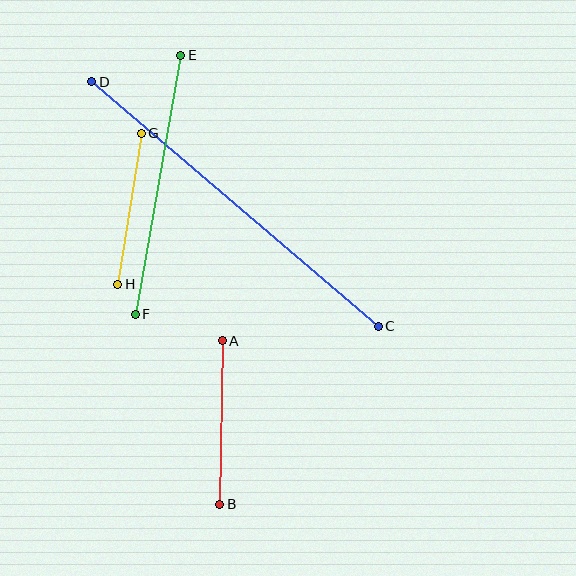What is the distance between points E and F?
The distance is approximately 263 pixels.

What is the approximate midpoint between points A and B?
The midpoint is at approximately (221, 422) pixels.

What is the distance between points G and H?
The distance is approximately 152 pixels.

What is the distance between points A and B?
The distance is approximately 163 pixels.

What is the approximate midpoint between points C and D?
The midpoint is at approximately (235, 204) pixels.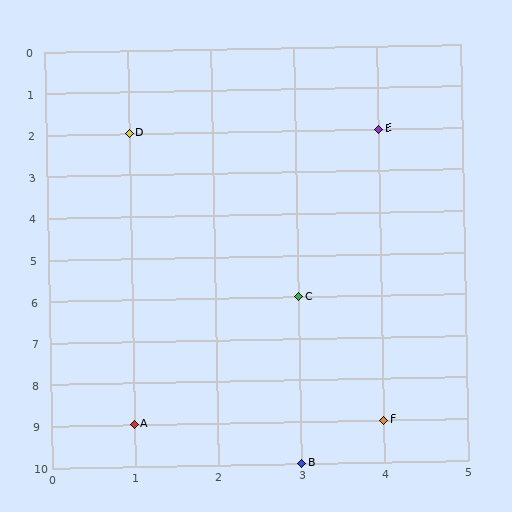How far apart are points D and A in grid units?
Points D and A are 7 rows apart.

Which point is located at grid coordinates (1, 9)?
Point A is at (1, 9).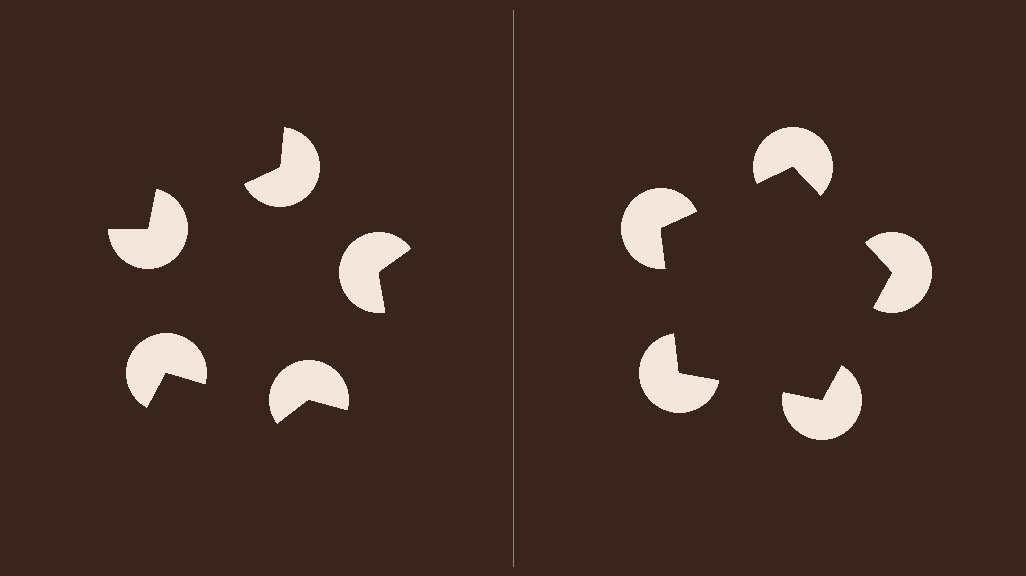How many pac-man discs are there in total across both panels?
10 — 5 on each side.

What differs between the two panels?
The pac-man discs are positioned identically on both sides; only the wedge orientations differ. On the right they align to a pentagon; on the left they are misaligned.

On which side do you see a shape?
An illusory pentagon appears on the right side. On the left side the wedge cuts are rotated, so no coherent shape forms.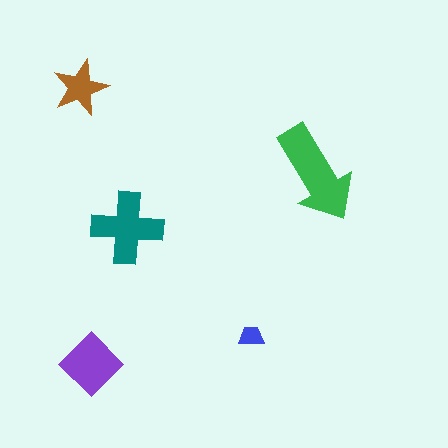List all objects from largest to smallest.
The green arrow, the teal cross, the purple diamond, the brown star, the blue trapezoid.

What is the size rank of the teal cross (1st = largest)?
2nd.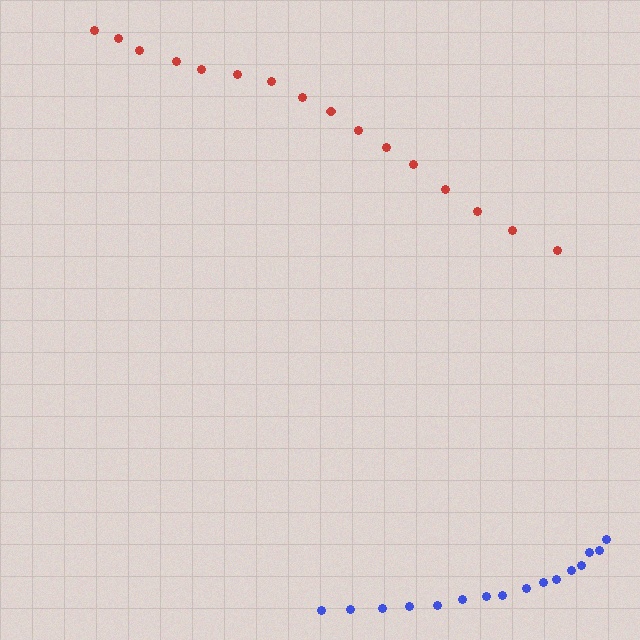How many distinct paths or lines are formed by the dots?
There are 2 distinct paths.